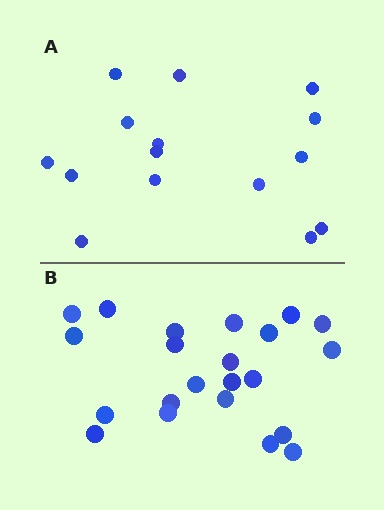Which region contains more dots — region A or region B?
Region B (the bottom region) has more dots.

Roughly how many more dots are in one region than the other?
Region B has roughly 8 or so more dots than region A.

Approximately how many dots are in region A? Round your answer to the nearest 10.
About 20 dots. (The exact count is 15, which rounds to 20.)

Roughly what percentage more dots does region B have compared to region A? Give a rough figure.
About 45% more.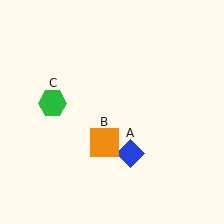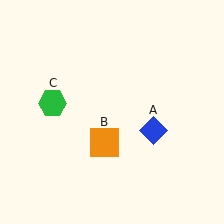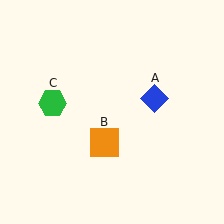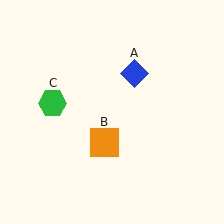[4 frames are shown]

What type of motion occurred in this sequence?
The blue diamond (object A) rotated counterclockwise around the center of the scene.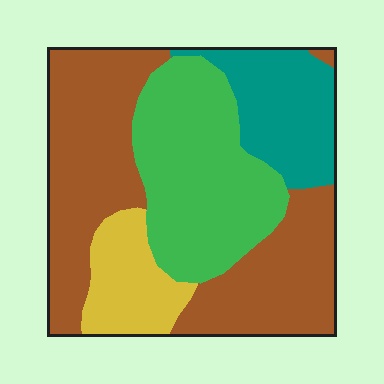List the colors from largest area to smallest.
From largest to smallest: brown, green, teal, yellow.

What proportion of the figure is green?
Green takes up about one quarter (1/4) of the figure.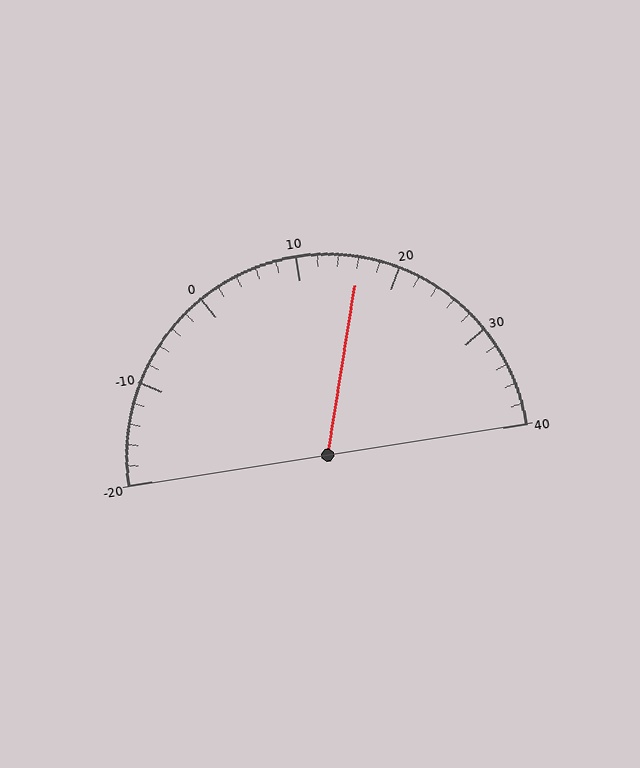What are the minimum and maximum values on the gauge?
The gauge ranges from -20 to 40.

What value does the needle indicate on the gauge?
The needle indicates approximately 16.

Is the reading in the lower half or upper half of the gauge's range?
The reading is in the upper half of the range (-20 to 40).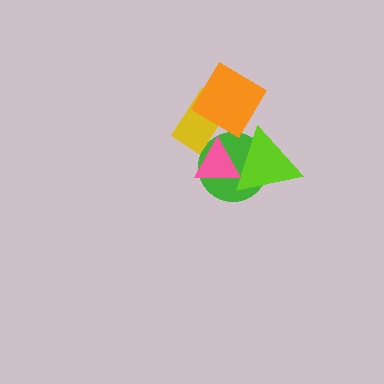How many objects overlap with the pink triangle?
3 objects overlap with the pink triangle.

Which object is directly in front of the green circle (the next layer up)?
The lime triangle is directly in front of the green circle.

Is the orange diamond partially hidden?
No, no other shape covers it.